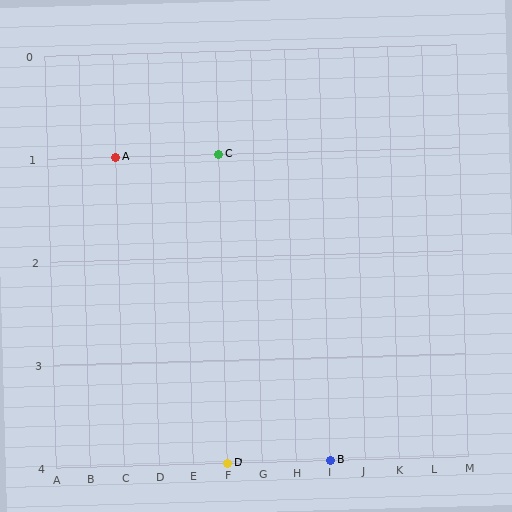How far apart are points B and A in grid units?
Points B and A are 6 columns and 3 rows apart (about 6.7 grid units diagonally).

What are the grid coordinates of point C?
Point C is at grid coordinates (F, 1).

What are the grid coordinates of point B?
Point B is at grid coordinates (I, 4).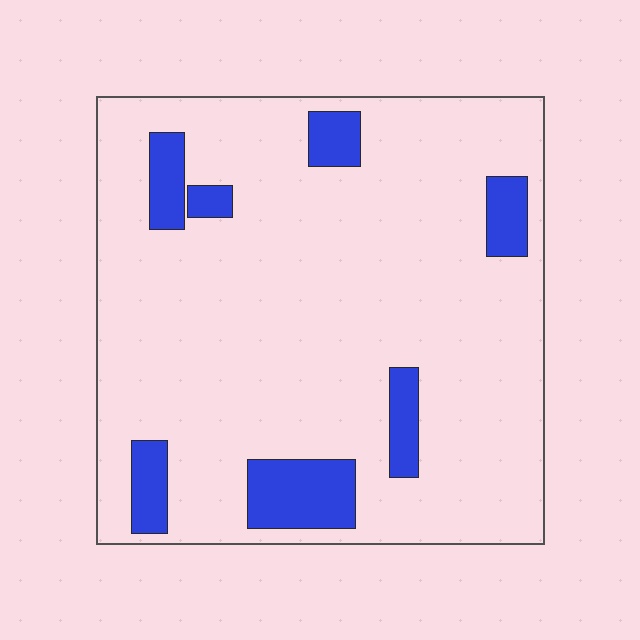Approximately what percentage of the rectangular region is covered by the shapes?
Approximately 15%.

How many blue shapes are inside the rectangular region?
7.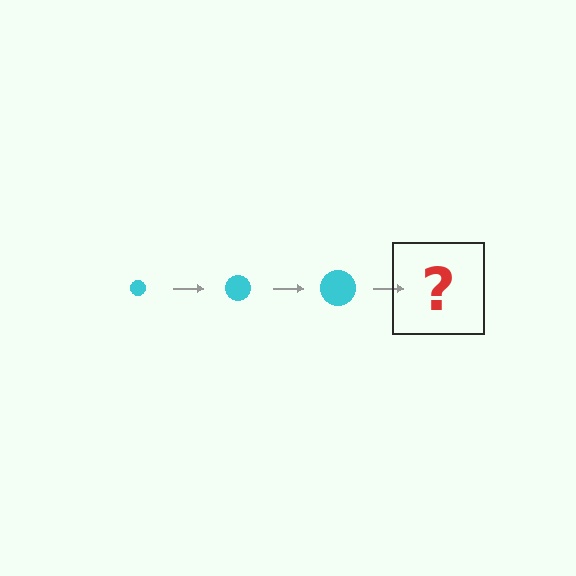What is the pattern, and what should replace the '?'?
The pattern is that the circle gets progressively larger each step. The '?' should be a cyan circle, larger than the previous one.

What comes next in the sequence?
The next element should be a cyan circle, larger than the previous one.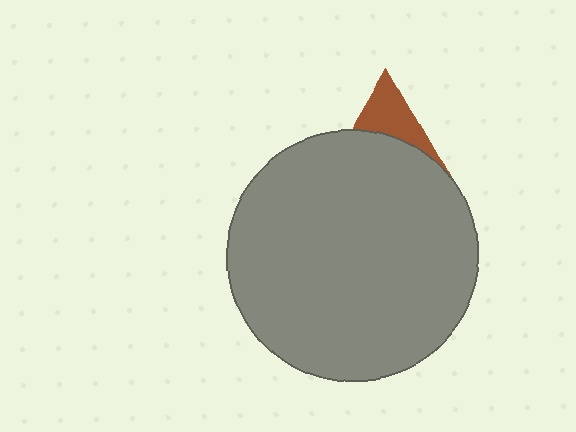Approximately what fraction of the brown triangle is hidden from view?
Roughly 59% of the brown triangle is hidden behind the gray circle.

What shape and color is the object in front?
The object in front is a gray circle.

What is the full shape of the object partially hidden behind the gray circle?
The partially hidden object is a brown triangle.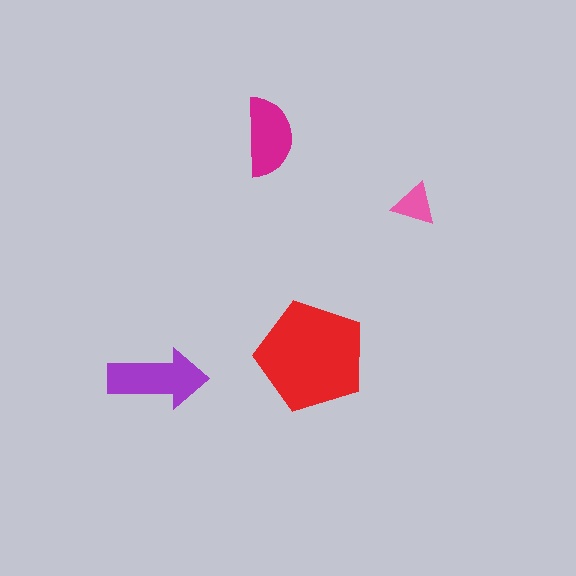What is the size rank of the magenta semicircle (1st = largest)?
3rd.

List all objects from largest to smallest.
The red pentagon, the purple arrow, the magenta semicircle, the pink triangle.